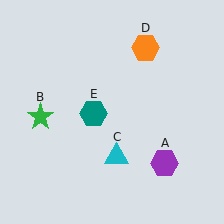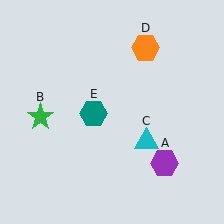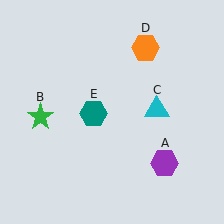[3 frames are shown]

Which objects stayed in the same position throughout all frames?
Purple hexagon (object A) and green star (object B) and orange hexagon (object D) and teal hexagon (object E) remained stationary.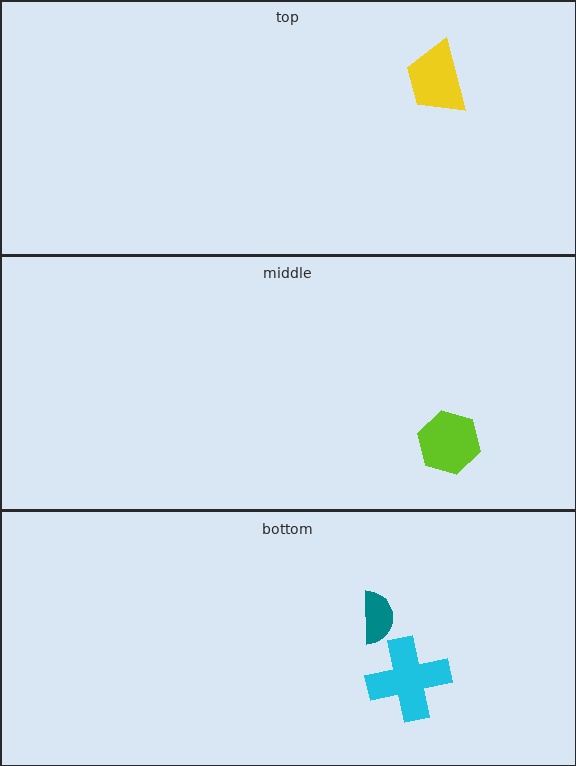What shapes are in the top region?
The yellow trapezoid.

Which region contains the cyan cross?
The bottom region.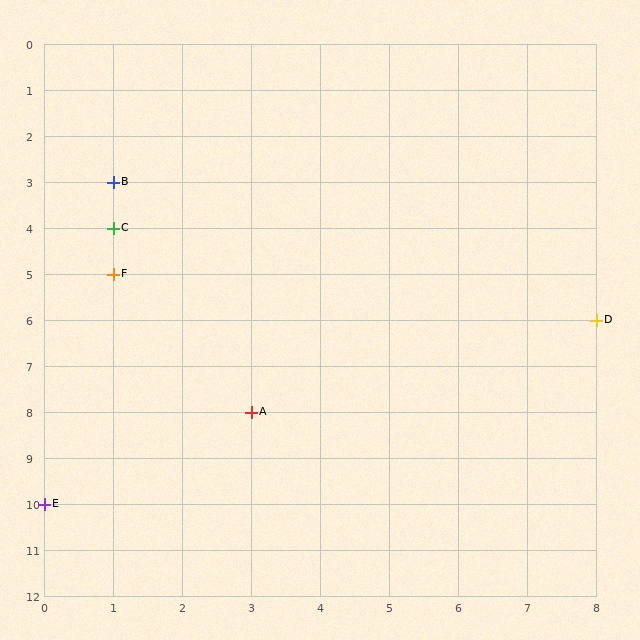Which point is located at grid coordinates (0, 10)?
Point E is at (0, 10).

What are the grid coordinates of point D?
Point D is at grid coordinates (8, 6).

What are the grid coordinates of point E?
Point E is at grid coordinates (0, 10).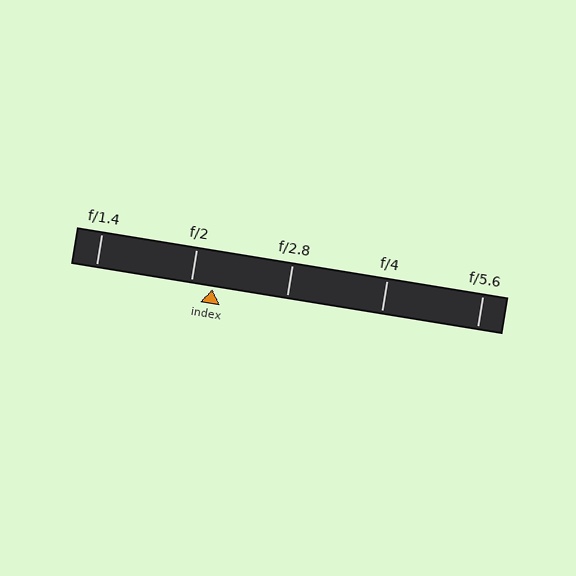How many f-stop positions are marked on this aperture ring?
There are 5 f-stop positions marked.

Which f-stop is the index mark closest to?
The index mark is closest to f/2.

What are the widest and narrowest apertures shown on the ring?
The widest aperture shown is f/1.4 and the narrowest is f/5.6.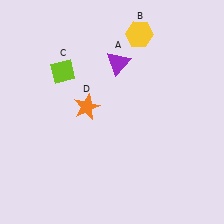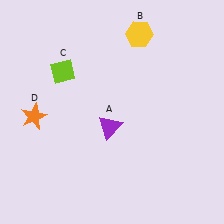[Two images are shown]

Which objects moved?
The objects that moved are: the purple triangle (A), the orange star (D).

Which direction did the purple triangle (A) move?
The purple triangle (A) moved down.